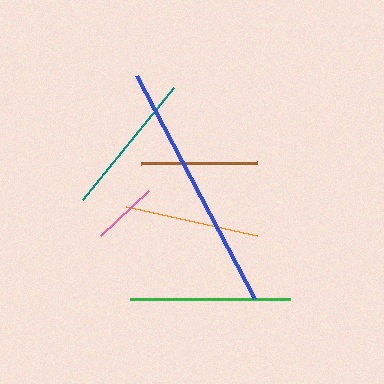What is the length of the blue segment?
The blue segment is approximately 252 pixels long.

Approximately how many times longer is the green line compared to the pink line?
The green line is approximately 2.4 times the length of the pink line.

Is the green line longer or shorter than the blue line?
The blue line is longer than the green line.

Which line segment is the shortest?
The pink line is the shortest at approximately 65 pixels.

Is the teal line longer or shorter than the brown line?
The teal line is longer than the brown line.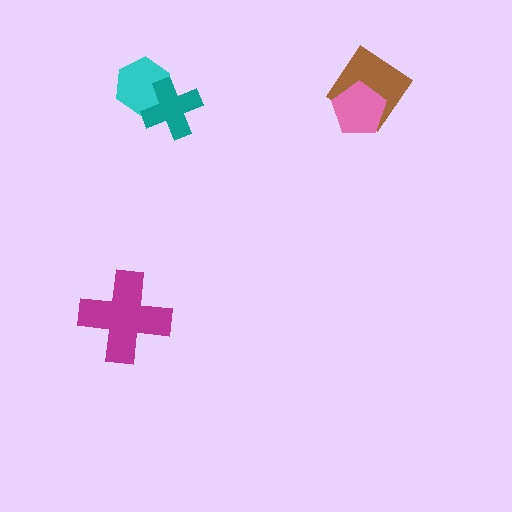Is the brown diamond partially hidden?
Yes, it is partially covered by another shape.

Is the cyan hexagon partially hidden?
Yes, it is partially covered by another shape.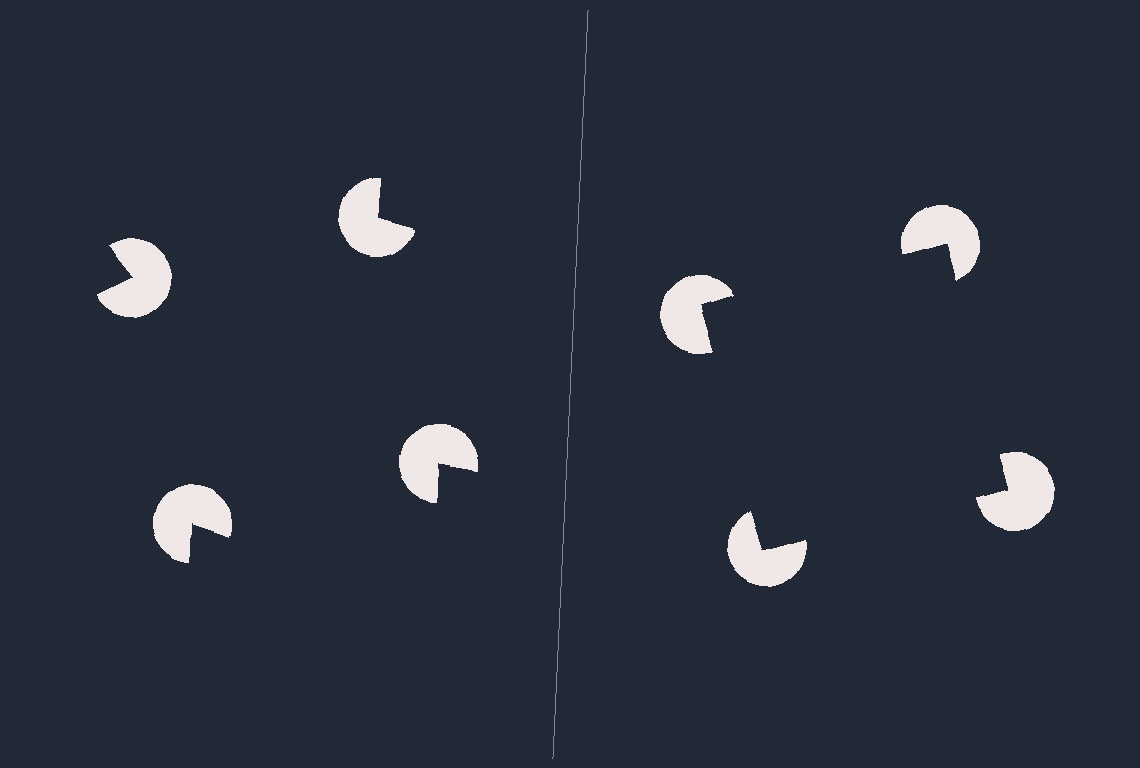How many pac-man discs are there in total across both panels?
8 — 4 on each side.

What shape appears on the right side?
An illusory square.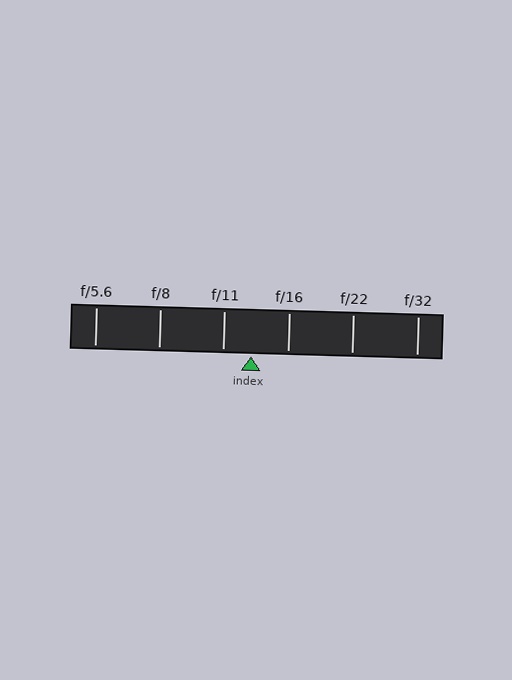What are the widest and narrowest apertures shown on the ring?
The widest aperture shown is f/5.6 and the narrowest is f/32.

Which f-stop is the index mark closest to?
The index mark is closest to f/11.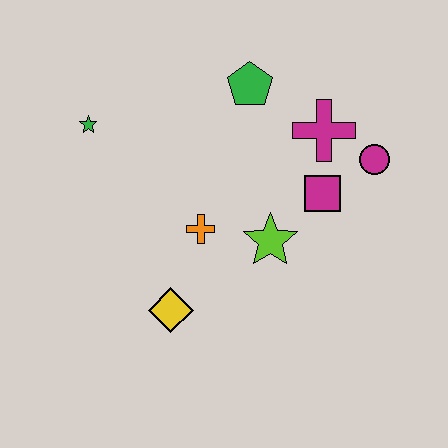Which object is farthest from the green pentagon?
The yellow diamond is farthest from the green pentagon.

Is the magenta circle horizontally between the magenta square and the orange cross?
No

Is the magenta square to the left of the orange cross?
No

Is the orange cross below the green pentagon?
Yes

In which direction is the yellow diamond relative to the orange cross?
The yellow diamond is below the orange cross.